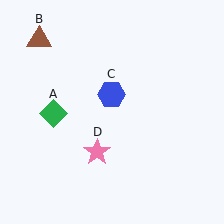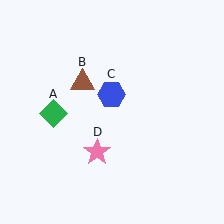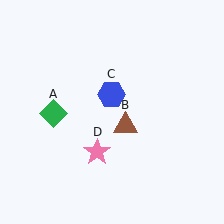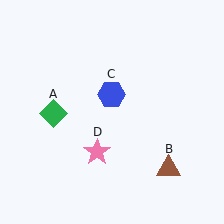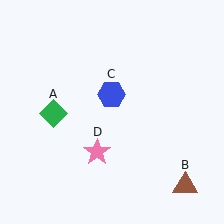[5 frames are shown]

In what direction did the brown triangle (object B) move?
The brown triangle (object B) moved down and to the right.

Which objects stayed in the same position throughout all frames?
Green diamond (object A) and blue hexagon (object C) and pink star (object D) remained stationary.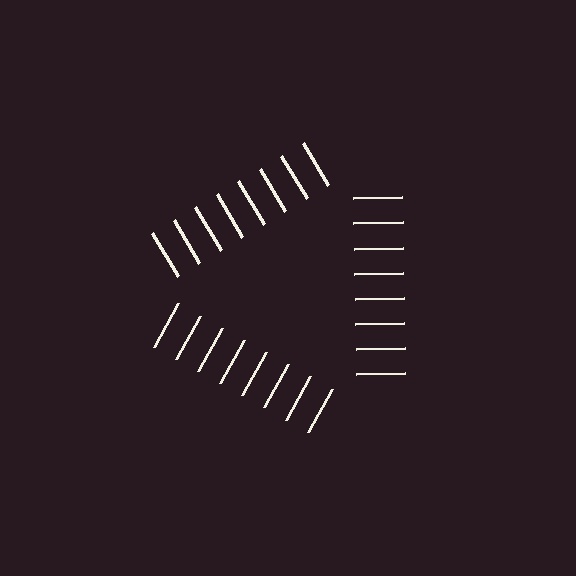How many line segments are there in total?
24 — 8 along each of the 3 edges.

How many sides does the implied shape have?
3 sides — the line-ends trace a triangle.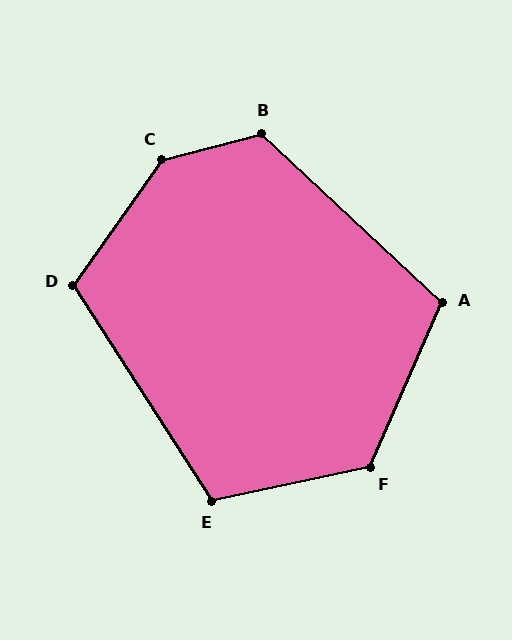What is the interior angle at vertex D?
Approximately 112 degrees (obtuse).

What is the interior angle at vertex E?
Approximately 111 degrees (obtuse).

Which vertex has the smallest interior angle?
A, at approximately 110 degrees.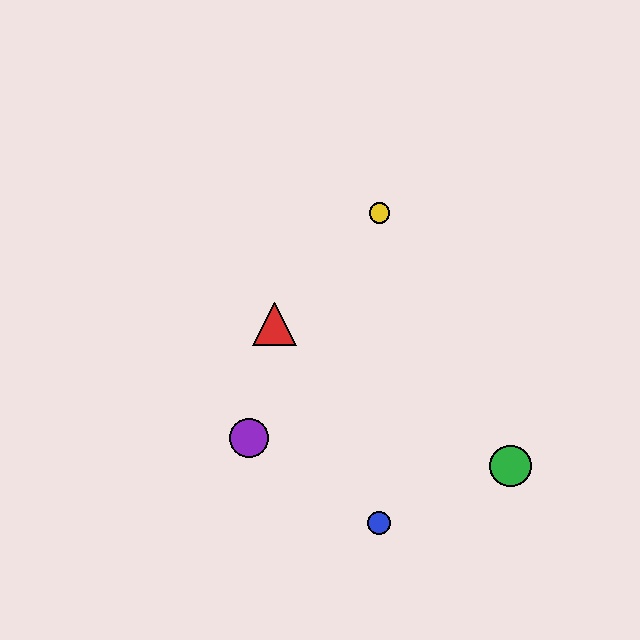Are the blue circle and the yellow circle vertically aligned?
Yes, both are at x≈379.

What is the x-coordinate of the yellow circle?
The yellow circle is at x≈379.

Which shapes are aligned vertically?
The blue circle, the yellow circle are aligned vertically.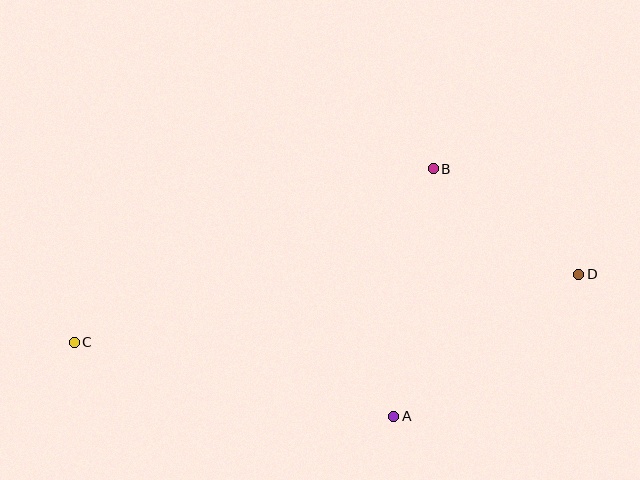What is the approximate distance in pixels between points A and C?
The distance between A and C is approximately 328 pixels.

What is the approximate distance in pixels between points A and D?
The distance between A and D is approximately 233 pixels.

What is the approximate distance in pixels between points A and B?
The distance between A and B is approximately 251 pixels.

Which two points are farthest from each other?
Points C and D are farthest from each other.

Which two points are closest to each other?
Points B and D are closest to each other.